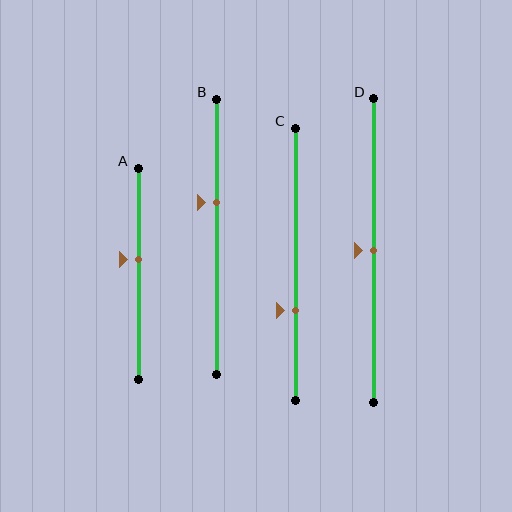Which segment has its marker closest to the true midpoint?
Segment D has its marker closest to the true midpoint.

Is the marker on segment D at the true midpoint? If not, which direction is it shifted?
Yes, the marker on segment D is at the true midpoint.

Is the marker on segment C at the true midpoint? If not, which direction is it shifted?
No, the marker on segment C is shifted downward by about 17% of the segment length.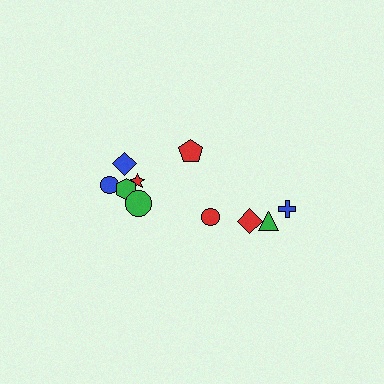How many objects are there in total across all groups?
There are 10 objects.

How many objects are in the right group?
There are 4 objects.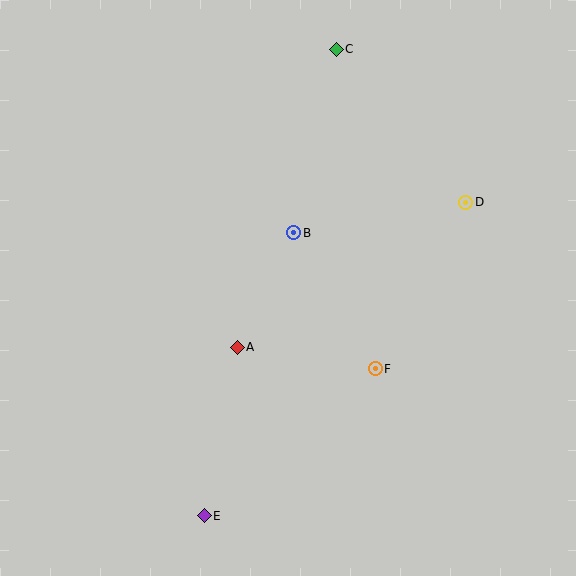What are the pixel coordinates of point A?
Point A is at (237, 347).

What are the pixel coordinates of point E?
Point E is at (204, 516).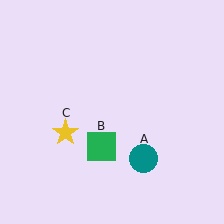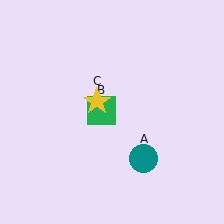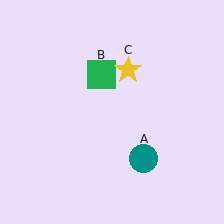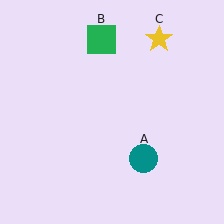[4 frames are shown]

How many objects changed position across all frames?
2 objects changed position: green square (object B), yellow star (object C).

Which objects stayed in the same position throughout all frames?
Teal circle (object A) remained stationary.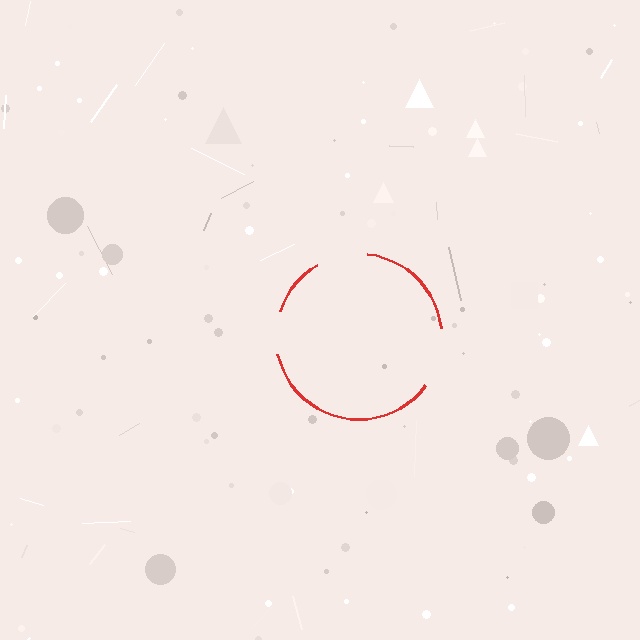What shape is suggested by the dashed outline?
The dashed outline suggests a circle.